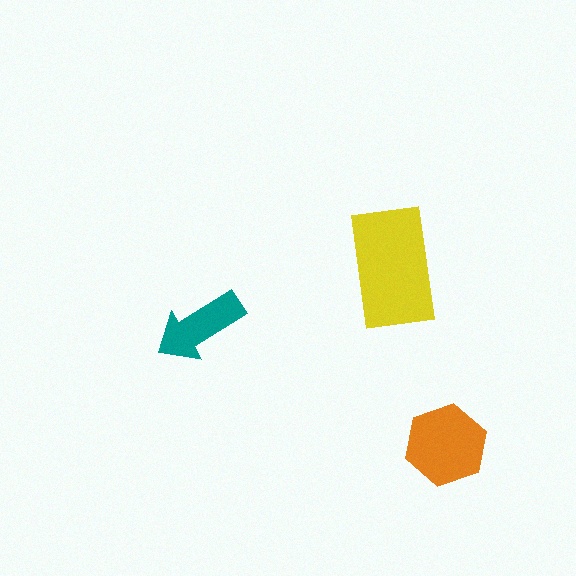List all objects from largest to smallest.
The yellow rectangle, the orange hexagon, the teal arrow.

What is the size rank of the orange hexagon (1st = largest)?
2nd.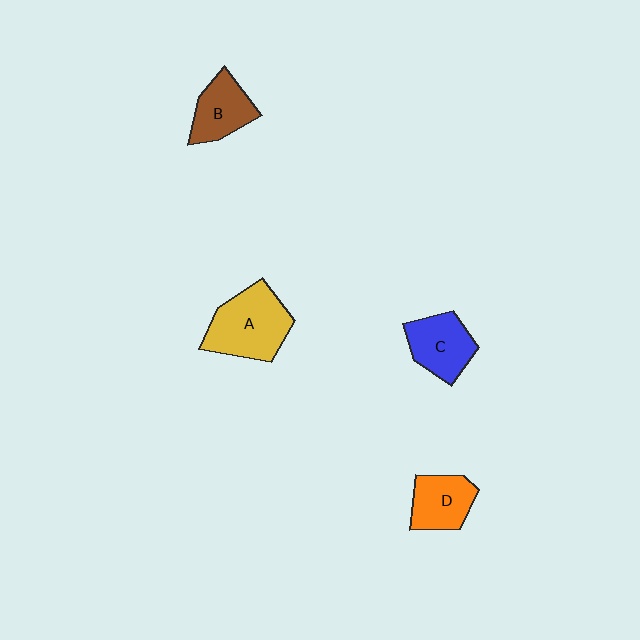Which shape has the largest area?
Shape A (yellow).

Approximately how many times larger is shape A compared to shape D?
Approximately 1.5 times.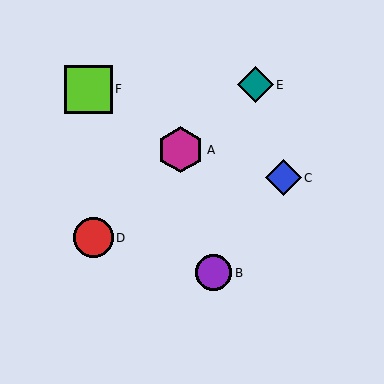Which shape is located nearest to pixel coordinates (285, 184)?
The blue diamond (labeled C) at (283, 178) is nearest to that location.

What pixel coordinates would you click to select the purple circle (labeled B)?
Click at (213, 273) to select the purple circle B.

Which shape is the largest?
The lime square (labeled F) is the largest.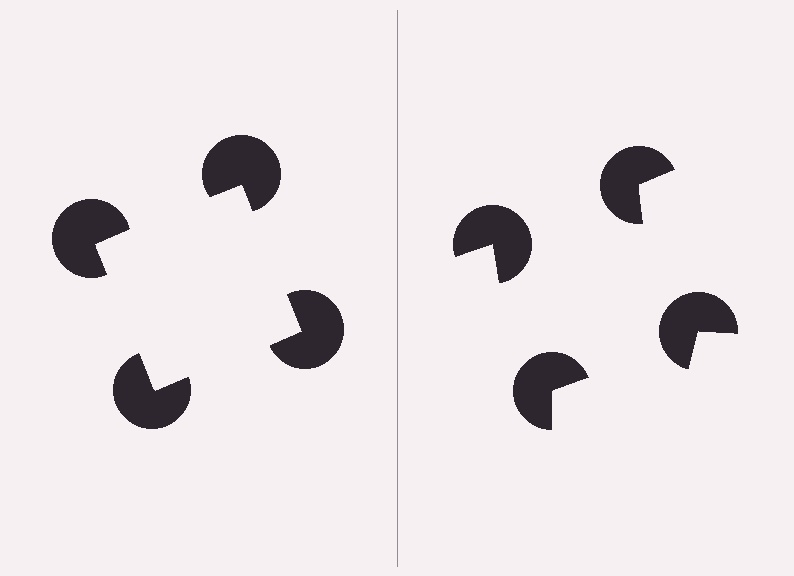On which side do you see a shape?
An illusory square appears on the left side. On the right side the wedge cuts are rotated, so no coherent shape forms.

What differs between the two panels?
The pac-man discs are positioned identically on both sides; only the wedge orientations differ. On the left they align to a square; on the right they are misaligned.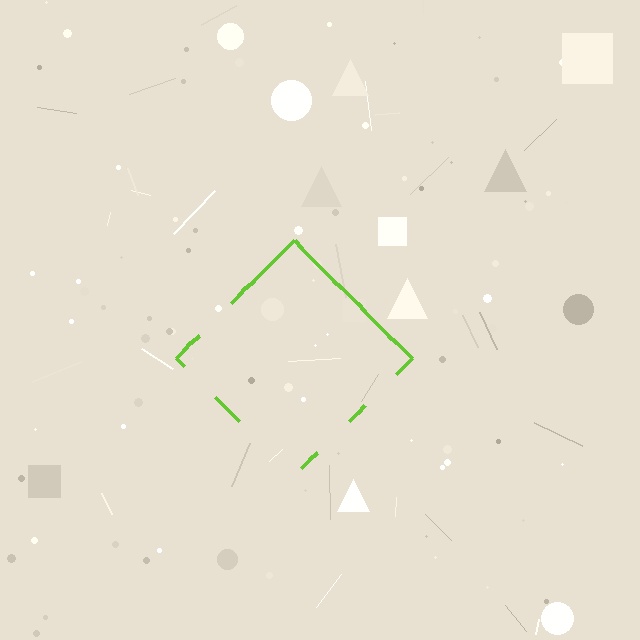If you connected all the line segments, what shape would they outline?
They would outline a diamond.